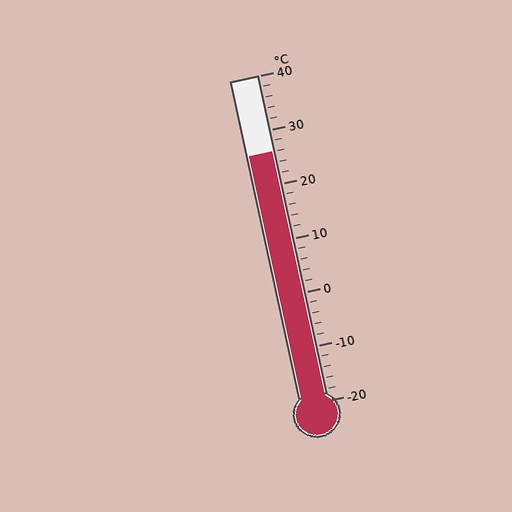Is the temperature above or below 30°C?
The temperature is below 30°C.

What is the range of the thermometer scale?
The thermometer scale ranges from -20°C to 40°C.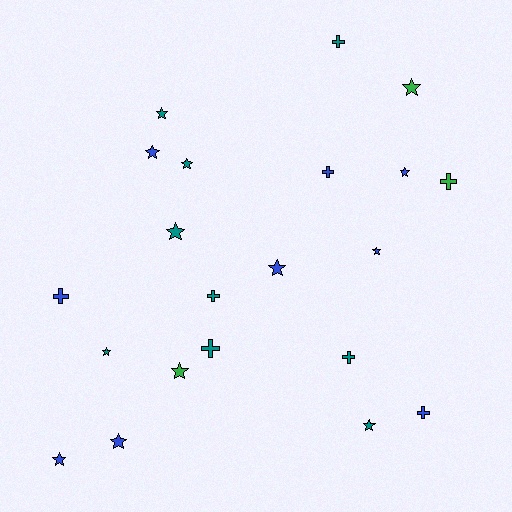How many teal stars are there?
There are 5 teal stars.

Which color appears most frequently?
Teal, with 9 objects.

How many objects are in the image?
There are 21 objects.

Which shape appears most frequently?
Star, with 13 objects.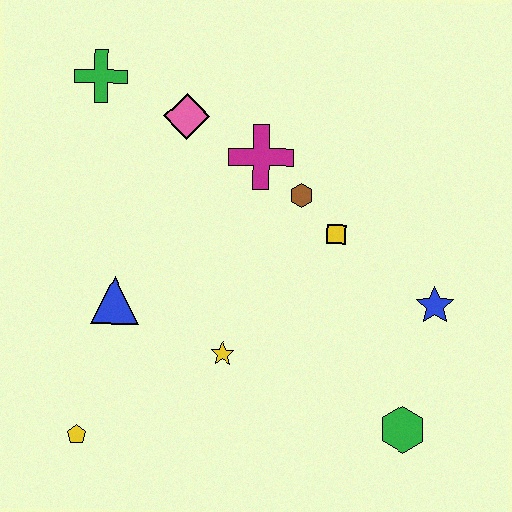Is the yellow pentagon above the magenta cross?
No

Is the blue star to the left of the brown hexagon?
No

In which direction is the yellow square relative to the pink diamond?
The yellow square is to the right of the pink diamond.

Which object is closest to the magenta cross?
The brown hexagon is closest to the magenta cross.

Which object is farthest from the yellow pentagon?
The blue star is farthest from the yellow pentagon.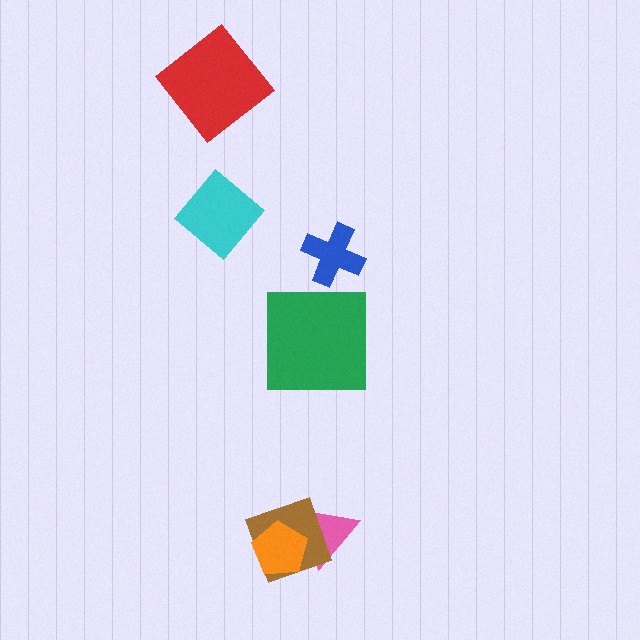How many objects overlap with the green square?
0 objects overlap with the green square.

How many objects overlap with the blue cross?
0 objects overlap with the blue cross.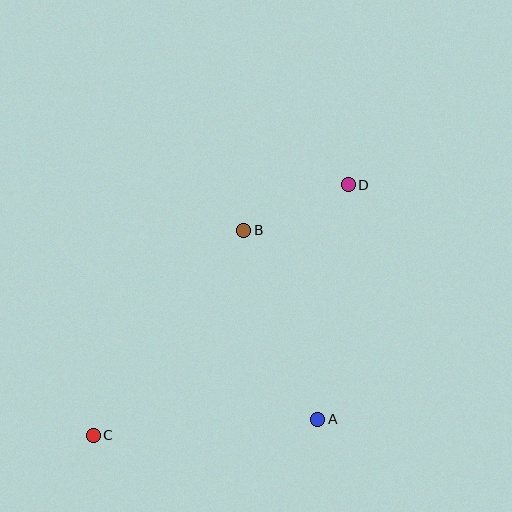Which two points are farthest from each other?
Points C and D are farthest from each other.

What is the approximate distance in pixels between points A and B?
The distance between A and B is approximately 203 pixels.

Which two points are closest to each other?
Points B and D are closest to each other.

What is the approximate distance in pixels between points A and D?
The distance between A and D is approximately 237 pixels.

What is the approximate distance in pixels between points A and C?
The distance between A and C is approximately 225 pixels.